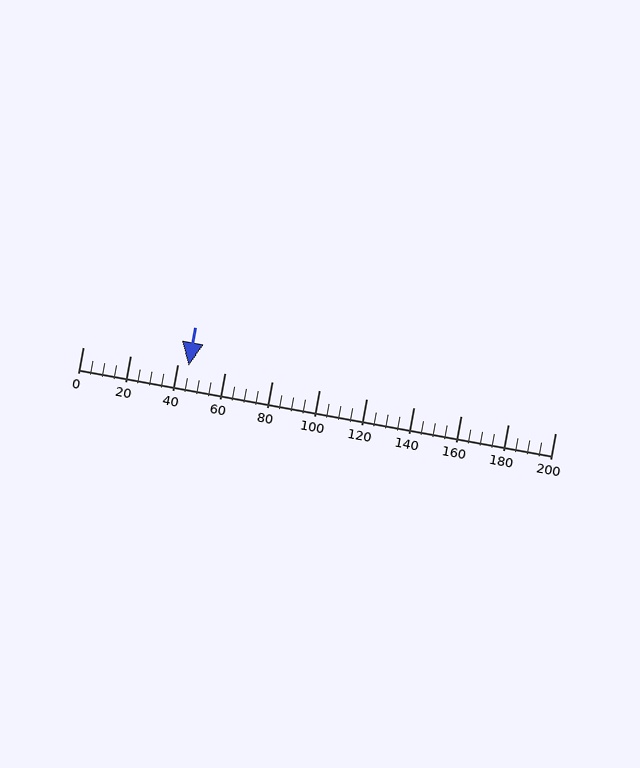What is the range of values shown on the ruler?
The ruler shows values from 0 to 200.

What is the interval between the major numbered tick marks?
The major tick marks are spaced 20 units apart.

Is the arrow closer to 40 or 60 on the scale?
The arrow is closer to 40.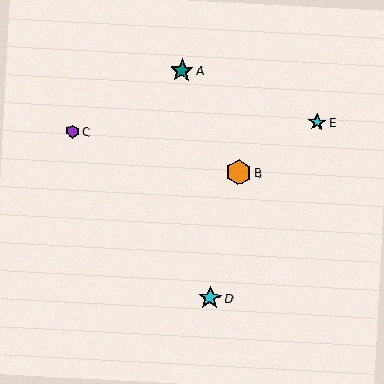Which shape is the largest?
The orange hexagon (labeled B) is the largest.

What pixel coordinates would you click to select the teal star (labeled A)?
Click at (182, 71) to select the teal star A.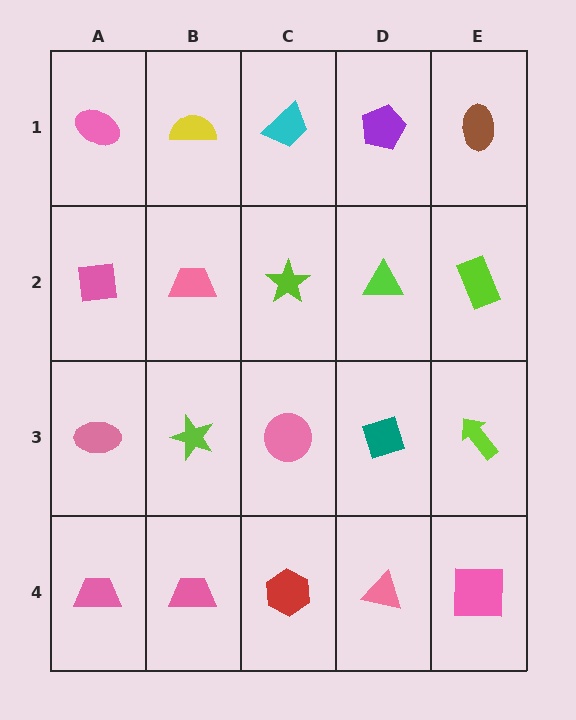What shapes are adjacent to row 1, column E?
A lime rectangle (row 2, column E), a purple pentagon (row 1, column D).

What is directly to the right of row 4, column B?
A red hexagon.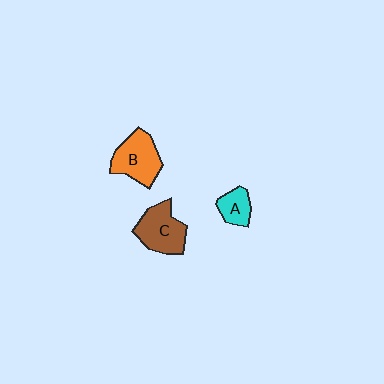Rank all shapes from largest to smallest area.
From largest to smallest: B (orange), C (brown), A (cyan).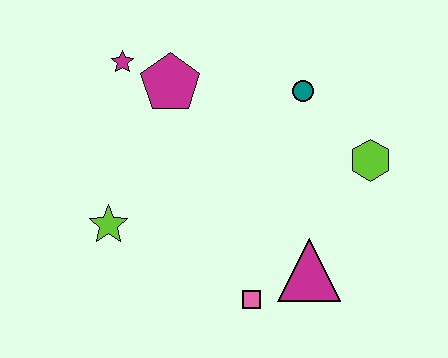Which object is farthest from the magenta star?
The magenta triangle is farthest from the magenta star.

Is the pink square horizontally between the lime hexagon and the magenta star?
Yes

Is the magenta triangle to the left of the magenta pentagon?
No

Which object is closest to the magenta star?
The magenta pentagon is closest to the magenta star.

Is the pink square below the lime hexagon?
Yes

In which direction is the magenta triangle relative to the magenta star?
The magenta triangle is below the magenta star.